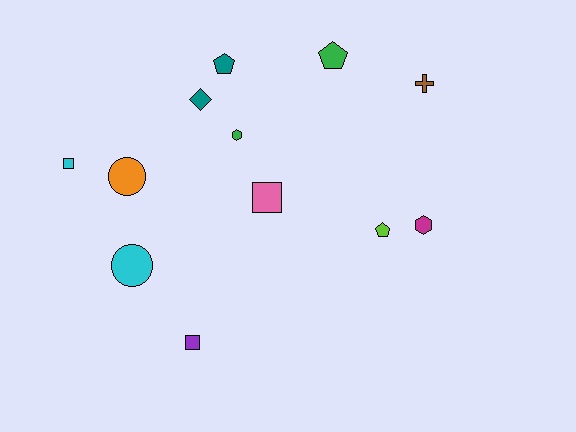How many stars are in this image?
There are no stars.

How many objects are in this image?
There are 12 objects.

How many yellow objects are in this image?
There are no yellow objects.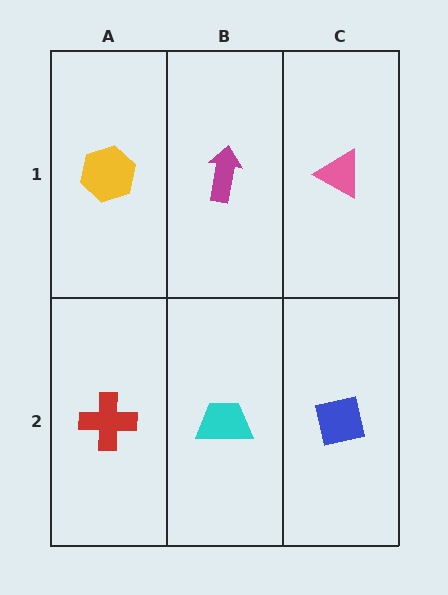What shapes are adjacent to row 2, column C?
A pink triangle (row 1, column C), a cyan trapezoid (row 2, column B).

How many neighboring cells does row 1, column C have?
2.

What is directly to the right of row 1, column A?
A magenta arrow.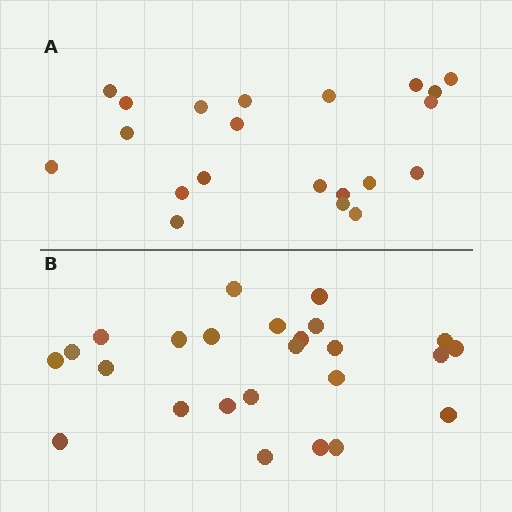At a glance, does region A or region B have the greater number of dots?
Region B (the bottom region) has more dots.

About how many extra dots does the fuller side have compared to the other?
Region B has about 4 more dots than region A.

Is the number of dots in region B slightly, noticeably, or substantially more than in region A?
Region B has only slightly more — the two regions are fairly close. The ratio is roughly 1.2 to 1.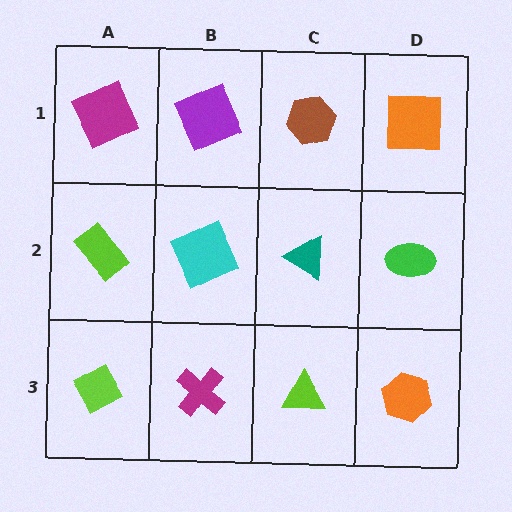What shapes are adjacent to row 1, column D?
A green ellipse (row 2, column D), a brown hexagon (row 1, column C).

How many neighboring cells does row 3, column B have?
3.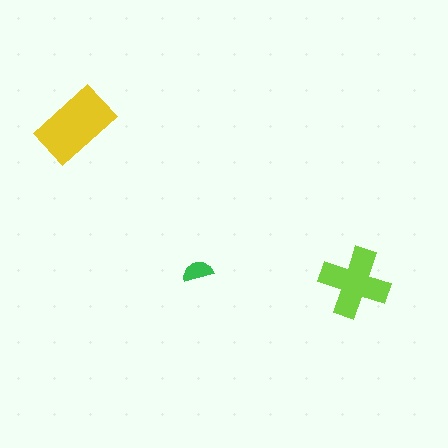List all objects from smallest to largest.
The green semicircle, the lime cross, the yellow rectangle.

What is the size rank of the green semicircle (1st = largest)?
3rd.